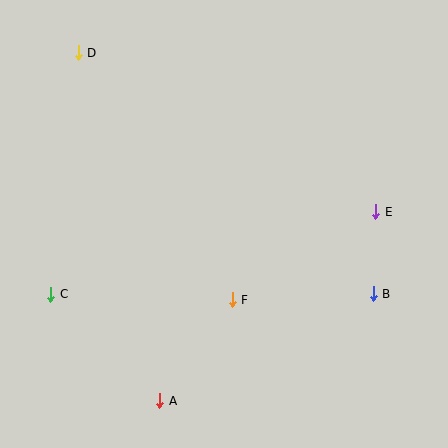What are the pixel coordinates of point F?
Point F is at (232, 300).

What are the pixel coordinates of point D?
Point D is at (78, 53).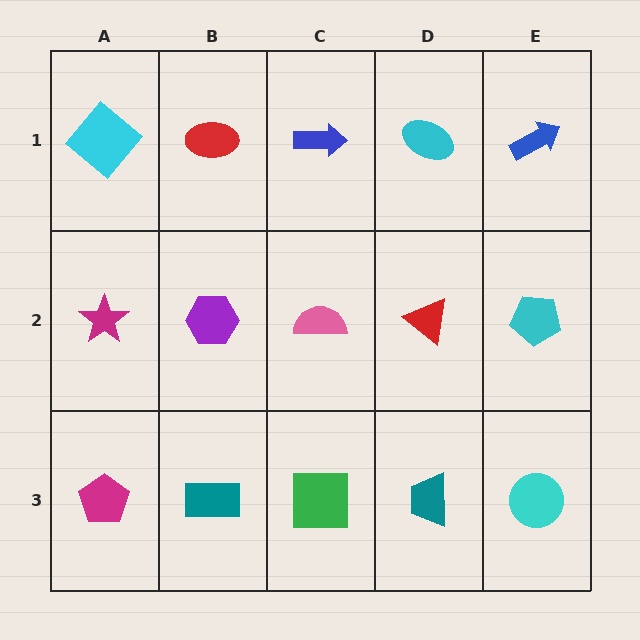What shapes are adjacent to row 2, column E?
A blue arrow (row 1, column E), a cyan circle (row 3, column E), a red triangle (row 2, column D).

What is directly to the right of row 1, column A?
A red ellipse.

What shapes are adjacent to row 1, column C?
A pink semicircle (row 2, column C), a red ellipse (row 1, column B), a cyan ellipse (row 1, column D).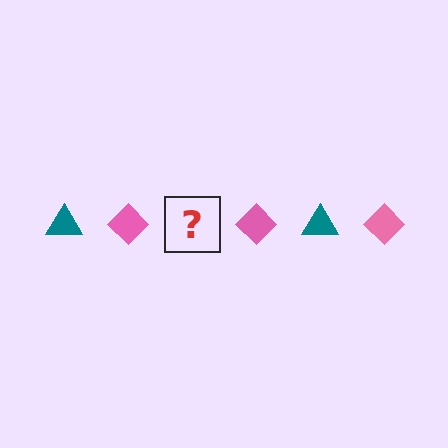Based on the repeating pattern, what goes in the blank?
The blank should be a teal triangle.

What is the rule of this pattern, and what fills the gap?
The rule is that the pattern alternates between teal triangle and pink diamond. The gap should be filled with a teal triangle.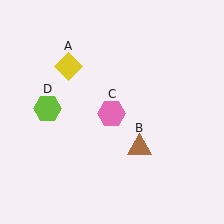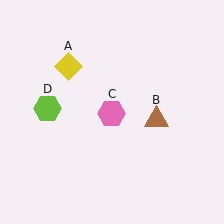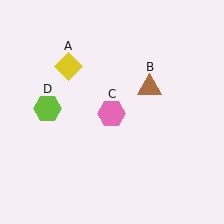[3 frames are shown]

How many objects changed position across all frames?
1 object changed position: brown triangle (object B).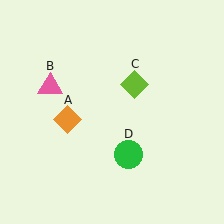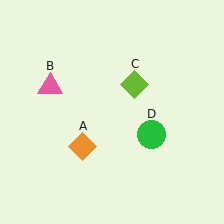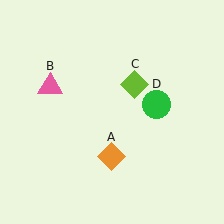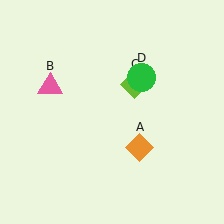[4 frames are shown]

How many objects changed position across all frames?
2 objects changed position: orange diamond (object A), green circle (object D).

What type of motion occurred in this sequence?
The orange diamond (object A), green circle (object D) rotated counterclockwise around the center of the scene.